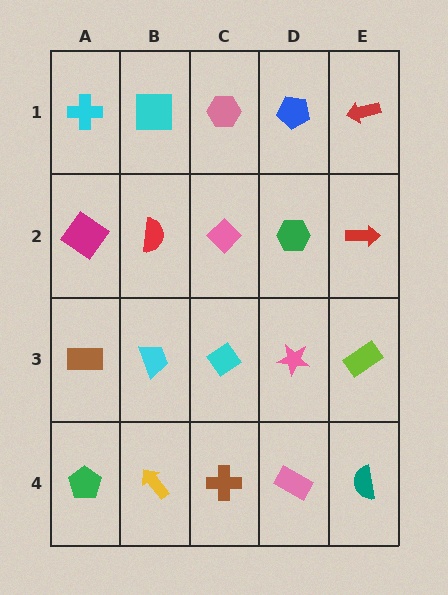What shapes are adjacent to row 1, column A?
A magenta diamond (row 2, column A), a cyan square (row 1, column B).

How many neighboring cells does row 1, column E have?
2.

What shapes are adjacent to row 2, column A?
A cyan cross (row 1, column A), a brown rectangle (row 3, column A), a red semicircle (row 2, column B).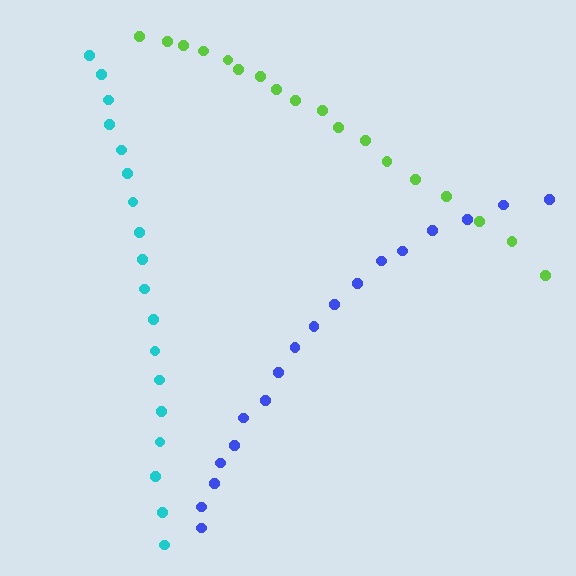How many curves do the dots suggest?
There are 3 distinct paths.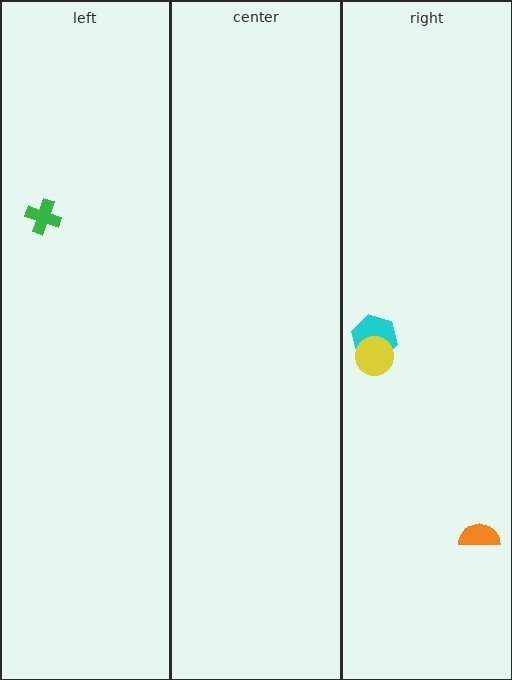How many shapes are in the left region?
1.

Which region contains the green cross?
The left region.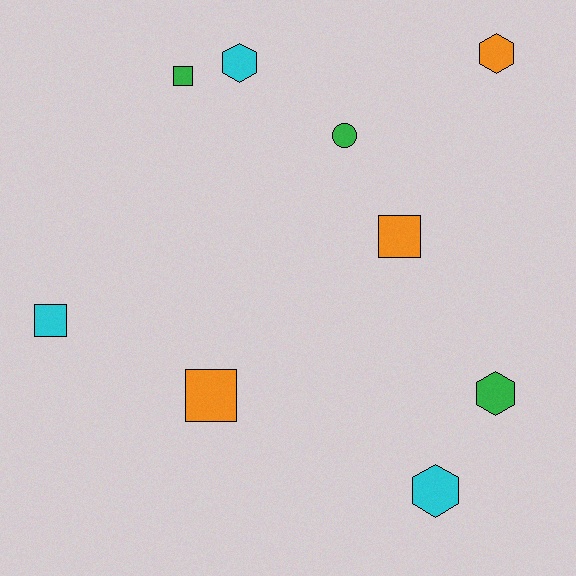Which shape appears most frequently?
Hexagon, with 4 objects.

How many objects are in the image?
There are 9 objects.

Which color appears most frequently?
Green, with 3 objects.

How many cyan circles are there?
There are no cyan circles.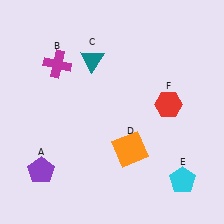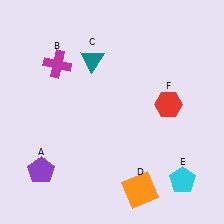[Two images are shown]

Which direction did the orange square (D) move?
The orange square (D) moved down.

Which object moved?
The orange square (D) moved down.